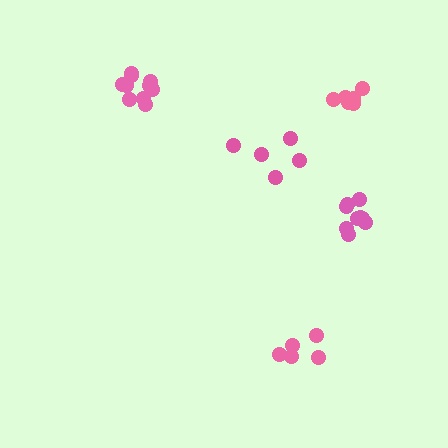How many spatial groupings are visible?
There are 5 spatial groupings.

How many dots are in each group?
Group 1: 11 dots, Group 2: 5 dots, Group 3: 5 dots, Group 4: 9 dots, Group 5: 6 dots (36 total).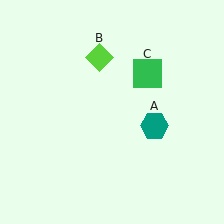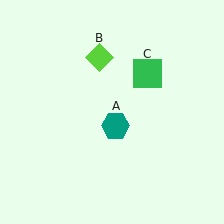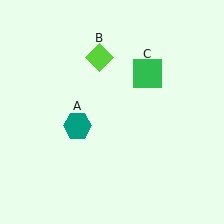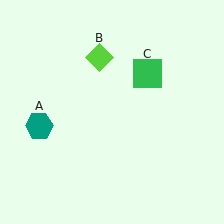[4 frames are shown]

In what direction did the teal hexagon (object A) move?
The teal hexagon (object A) moved left.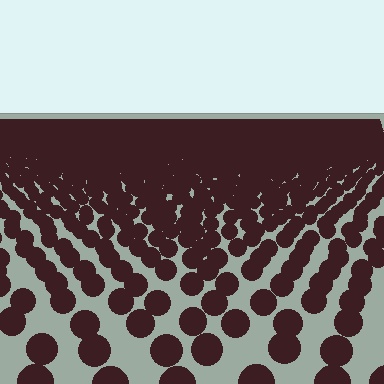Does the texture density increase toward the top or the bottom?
Density increases toward the top.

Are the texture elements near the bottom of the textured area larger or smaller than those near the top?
Larger. Near the bottom, elements are closer to the viewer and appear at a bigger on-screen size.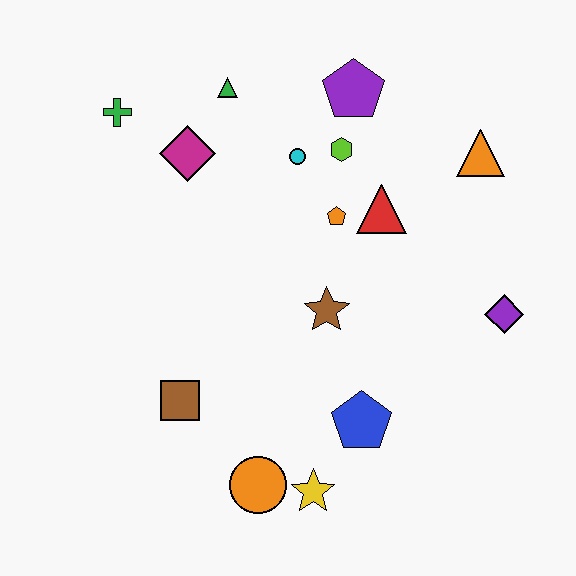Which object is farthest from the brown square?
The orange triangle is farthest from the brown square.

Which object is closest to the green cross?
The magenta diamond is closest to the green cross.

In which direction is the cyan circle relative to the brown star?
The cyan circle is above the brown star.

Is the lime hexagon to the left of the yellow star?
No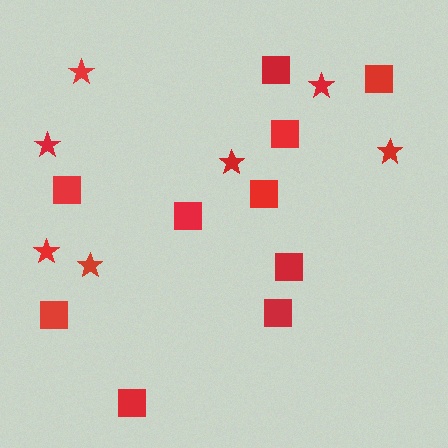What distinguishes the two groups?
There are 2 groups: one group of squares (10) and one group of stars (7).